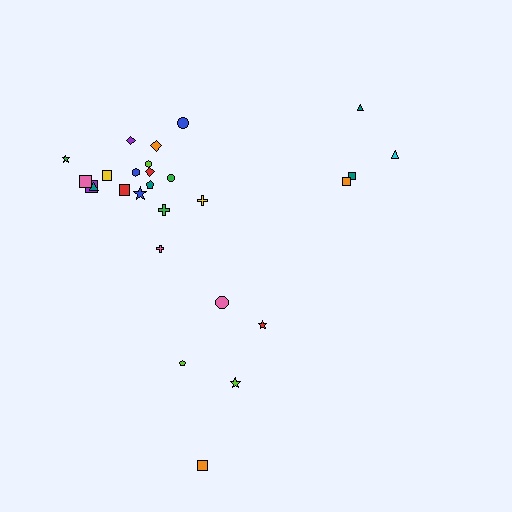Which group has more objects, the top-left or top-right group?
The top-left group.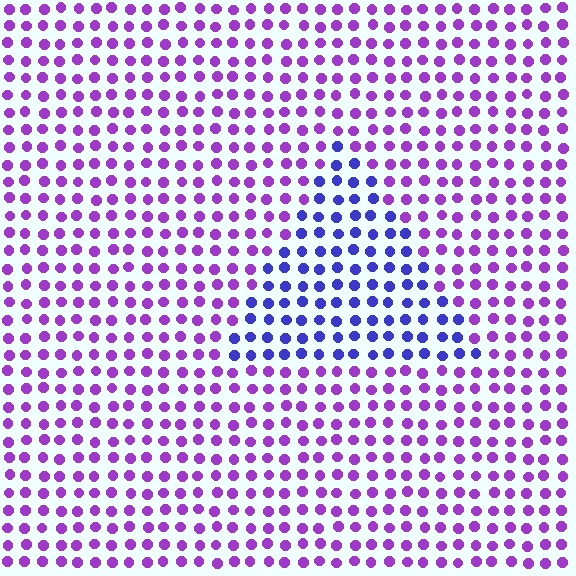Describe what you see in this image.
The image is filled with small purple elements in a uniform arrangement. A triangle-shaped region is visible where the elements are tinted to a slightly different hue, forming a subtle color boundary.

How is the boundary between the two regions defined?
The boundary is defined purely by a slight shift in hue (about 42 degrees). Spacing, size, and orientation are identical on both sides.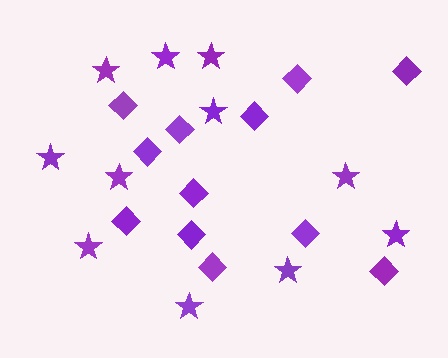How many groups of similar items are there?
There are 2 groups: one group of diamonds (12) and one group of stars (11).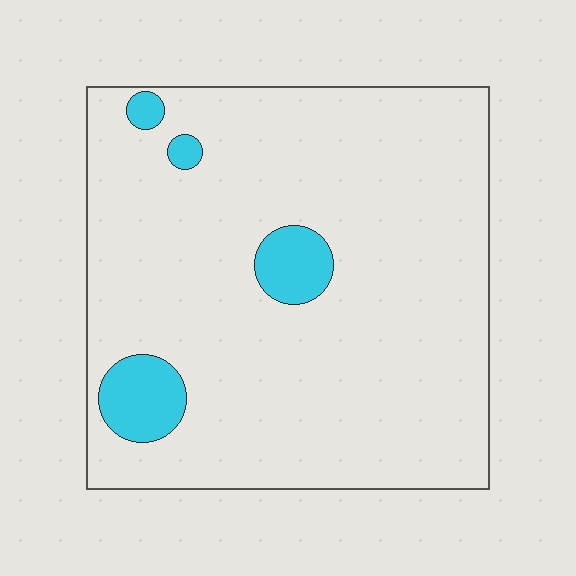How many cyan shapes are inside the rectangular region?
4.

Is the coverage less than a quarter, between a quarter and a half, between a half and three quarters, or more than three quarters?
Less than a quarter.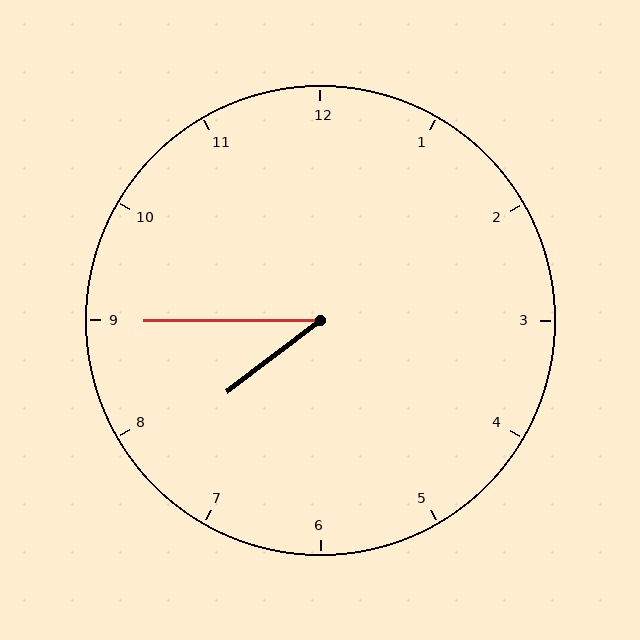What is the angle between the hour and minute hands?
Approximately 38 degrees.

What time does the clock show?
7:45.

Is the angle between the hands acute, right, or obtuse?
It is acute.